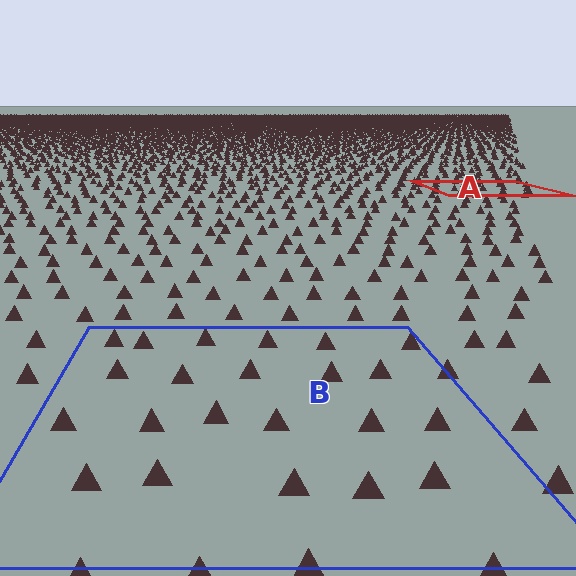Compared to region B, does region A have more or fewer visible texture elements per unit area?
Region A has more texture elements per unit area — they are packed more densely because it is farther away.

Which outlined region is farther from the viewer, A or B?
Region A is farther from the viewer — the texture elements inside it appear smaller and more densely packed.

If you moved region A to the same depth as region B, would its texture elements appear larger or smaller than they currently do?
They would appear larger. At a closer depth, the same texture elements are projected at a bigger on-screen size.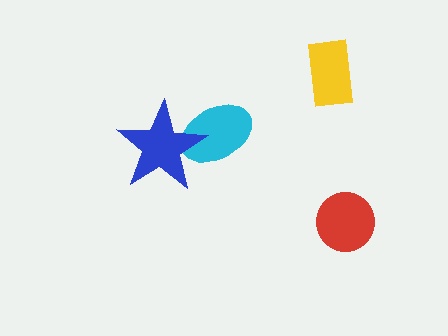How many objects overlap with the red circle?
0 objects overlap with the red circle.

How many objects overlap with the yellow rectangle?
0 objects overlap with the yellow rectangle.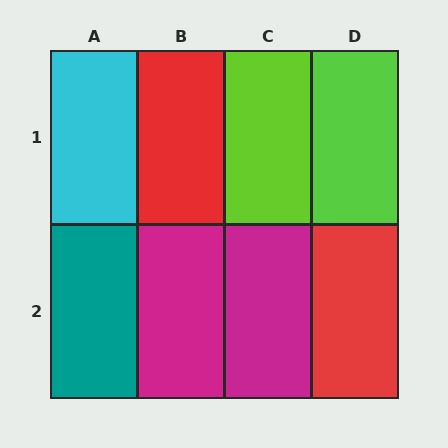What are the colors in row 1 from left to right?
Cyan, red, lime, lime.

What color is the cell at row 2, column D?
Red.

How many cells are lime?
2 cells are lime.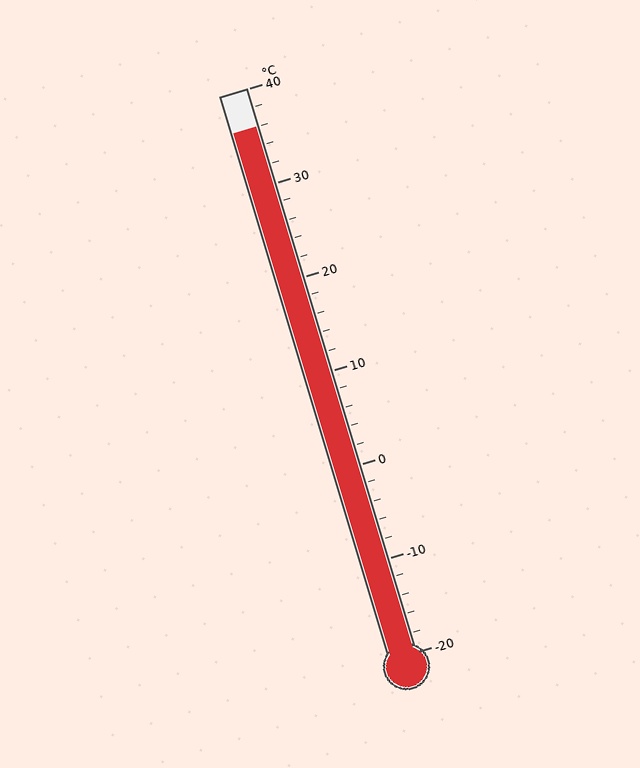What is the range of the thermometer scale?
The thermometer scale ranges from -20°C to 40°C.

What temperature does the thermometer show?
The thermometer shows approximately 36°C.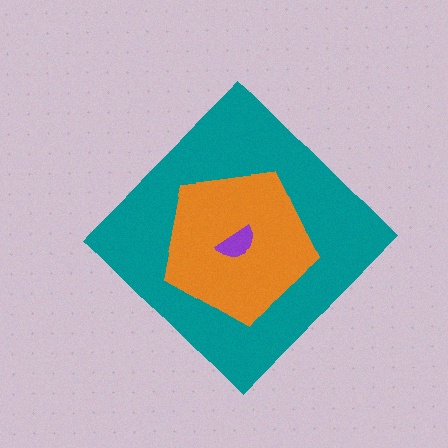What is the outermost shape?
The teal diamond.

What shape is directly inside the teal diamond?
The orange pentagon.